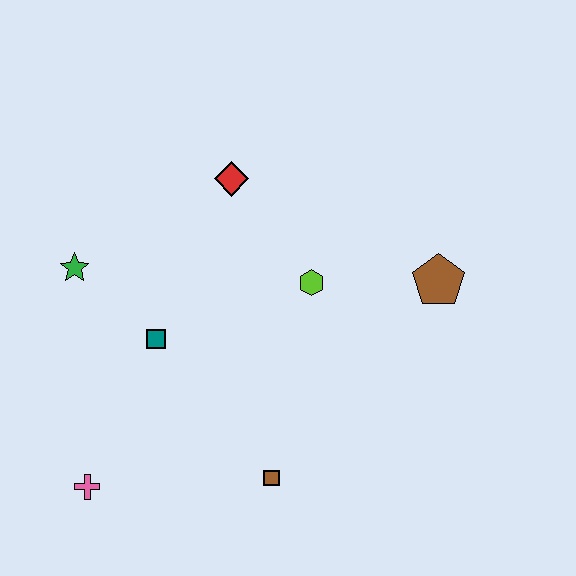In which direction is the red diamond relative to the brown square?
The red diamond is above the brown square.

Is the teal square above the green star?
No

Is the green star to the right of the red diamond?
No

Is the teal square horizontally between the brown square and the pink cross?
Yes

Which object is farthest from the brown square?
The red diamond is farthest from the brown square.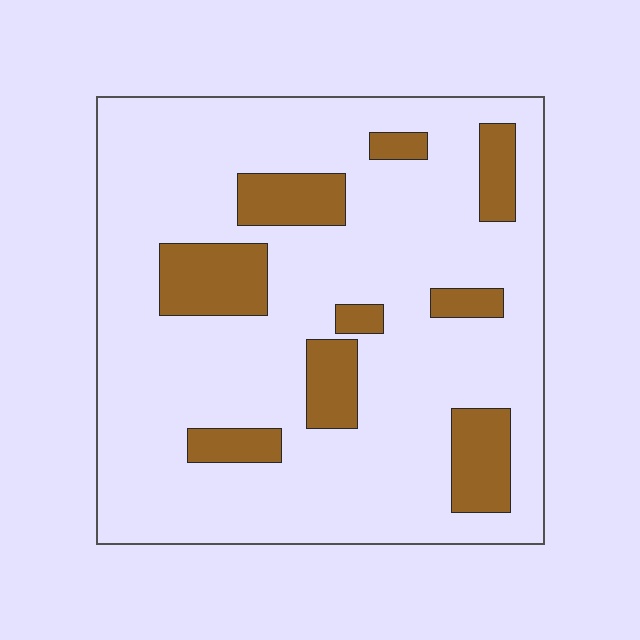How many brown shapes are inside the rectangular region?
9.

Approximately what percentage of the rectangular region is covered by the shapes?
Approximately 20%.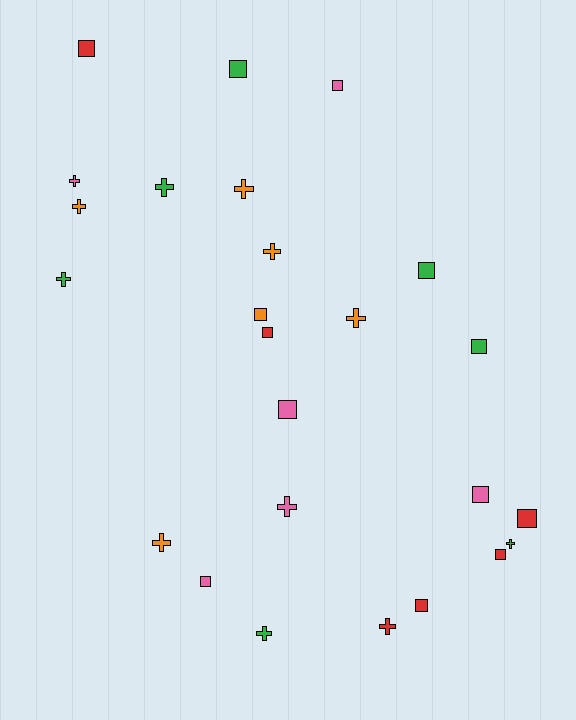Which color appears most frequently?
Green, with 7 objects.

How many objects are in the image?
There are 25 objects.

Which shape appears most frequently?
Square, with 13 objects.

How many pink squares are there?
There are 4 pink squares.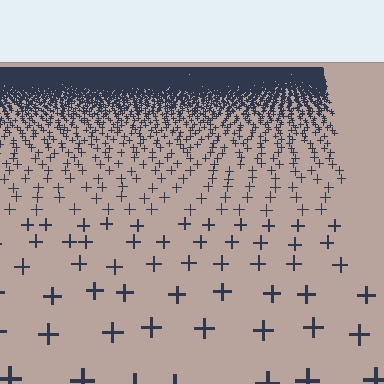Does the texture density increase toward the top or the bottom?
Density increases toward the top.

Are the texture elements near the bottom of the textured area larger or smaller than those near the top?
Larger. Near the bottom, elements are closer to the viewer and appear at a bigger on-screen size.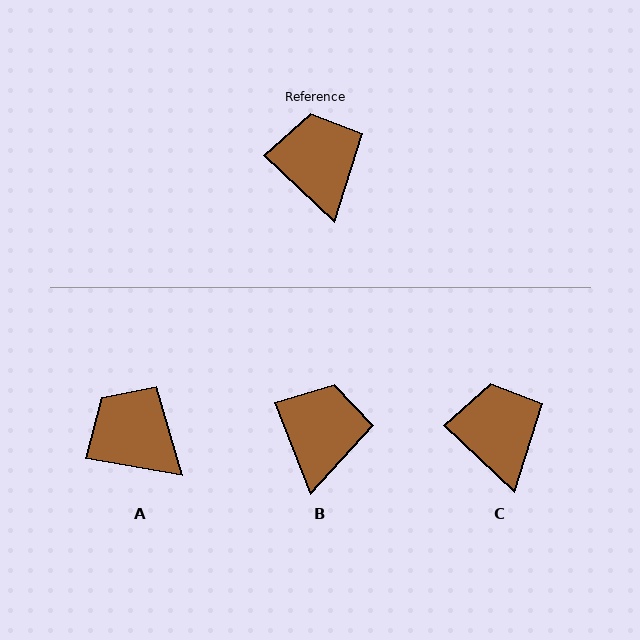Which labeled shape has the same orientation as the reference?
C.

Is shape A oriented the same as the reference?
No, it is off by about 33 degrees.